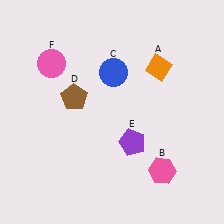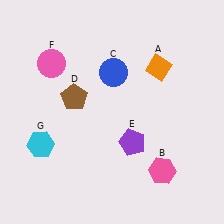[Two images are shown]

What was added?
A cyan hexagon (G) was added in Image 2.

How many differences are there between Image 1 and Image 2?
There is 1 difference between the two images.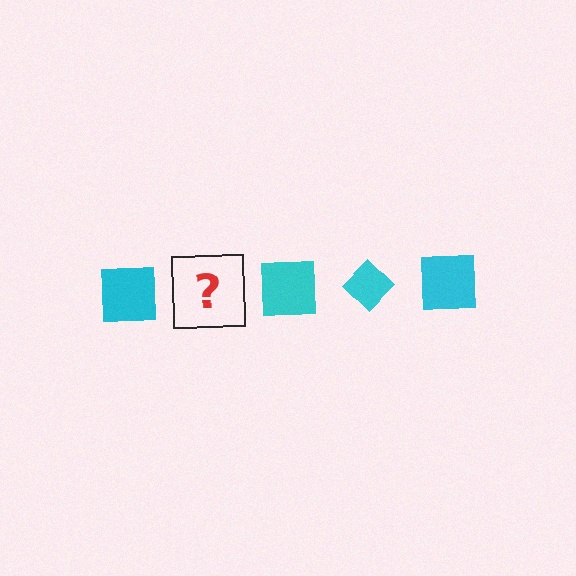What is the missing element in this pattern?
The missing element is a cyan diamond.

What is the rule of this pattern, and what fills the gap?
The rule is that the pattern cycles through square, diamond shapes in cyan. The gap should be filled with a cyan diamond.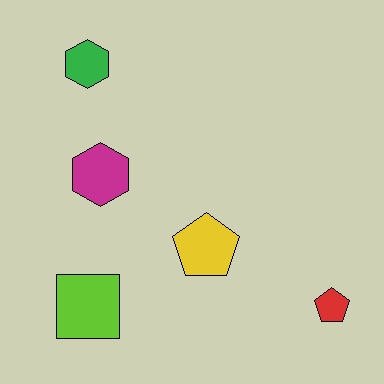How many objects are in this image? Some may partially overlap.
There are 5 objects.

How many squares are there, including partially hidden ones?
There is 1 square.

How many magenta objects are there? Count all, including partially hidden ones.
There is 1 magenta object.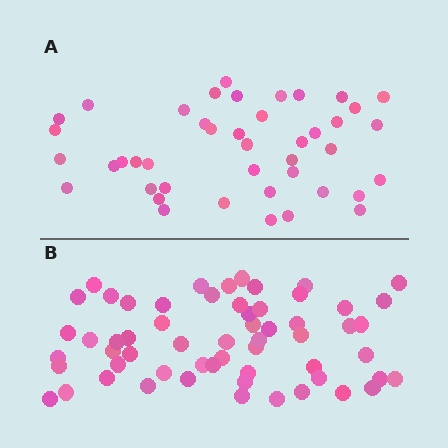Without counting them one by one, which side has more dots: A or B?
Region B (the bottom region) has more dots.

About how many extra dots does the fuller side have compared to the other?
Region B has approximately 15 more dots than region A.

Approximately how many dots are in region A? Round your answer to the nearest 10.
About 40 dots. (The exact count is 43, which rounds to 40.)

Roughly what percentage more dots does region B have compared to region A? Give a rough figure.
About 35% more.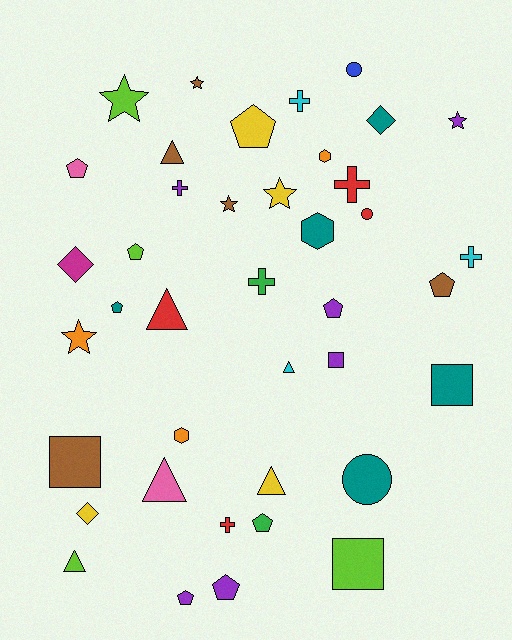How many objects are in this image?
There are 40 objects.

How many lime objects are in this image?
There are 4 lime objects.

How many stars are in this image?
There are 6 stars.